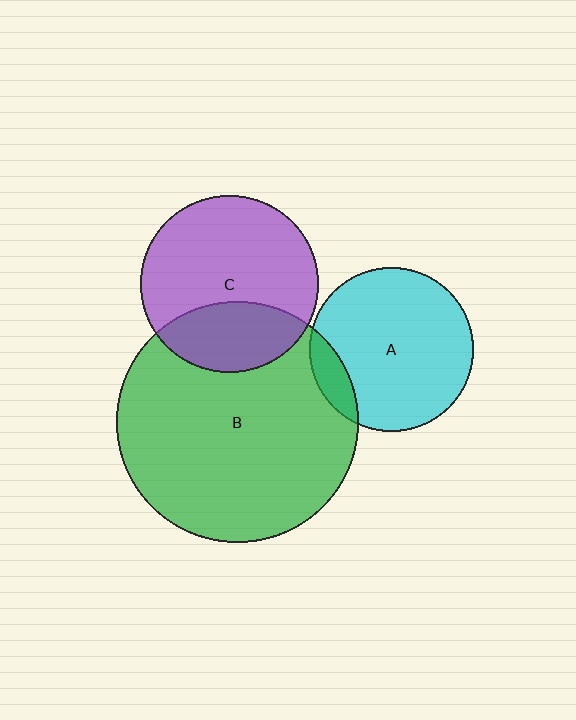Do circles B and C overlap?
Yes.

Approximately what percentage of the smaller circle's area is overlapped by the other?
Approximately 30%.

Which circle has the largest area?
Circle B (green).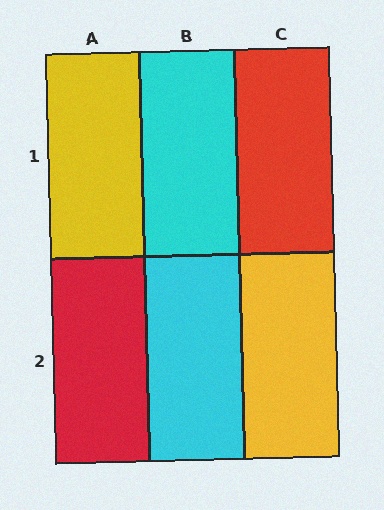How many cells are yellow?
2 cells are yellow.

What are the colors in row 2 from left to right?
Red, cyan, yellow.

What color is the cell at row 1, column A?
Yellow.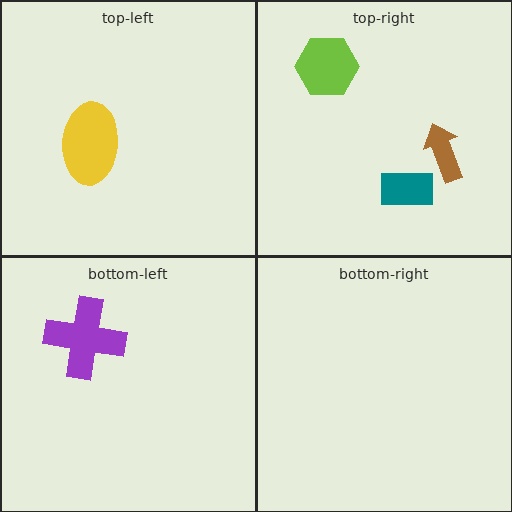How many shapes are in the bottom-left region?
1.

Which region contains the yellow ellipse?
The top-left region.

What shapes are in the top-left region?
The yellow ellipse.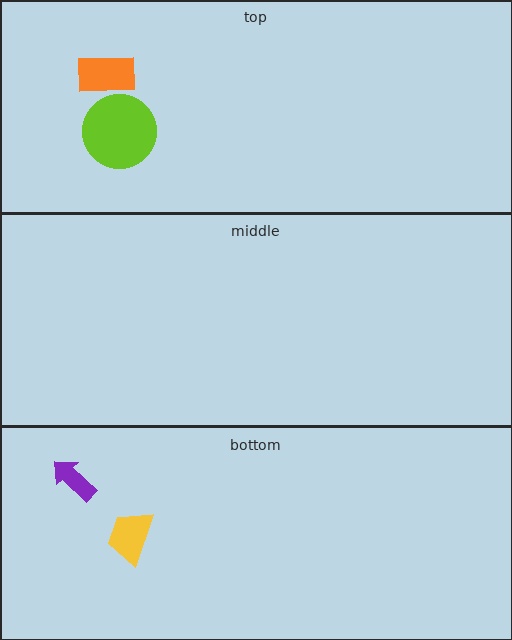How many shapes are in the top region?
2.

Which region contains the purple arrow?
The bottom region.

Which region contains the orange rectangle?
The top region.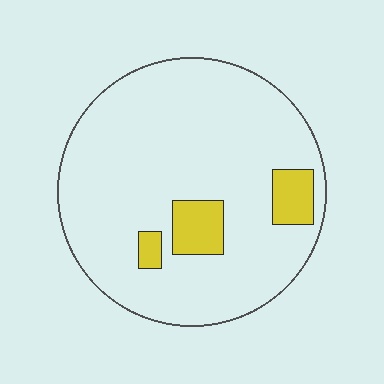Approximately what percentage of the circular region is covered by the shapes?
Approximately 10%.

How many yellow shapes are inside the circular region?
3.